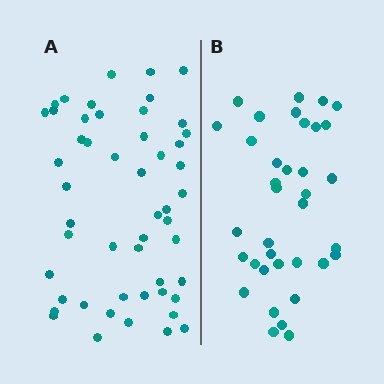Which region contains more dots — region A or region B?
Region A (the left region) has more dots.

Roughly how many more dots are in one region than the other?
Region A has approximately 15 more dots than region B.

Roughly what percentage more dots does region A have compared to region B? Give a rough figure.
About 40% more.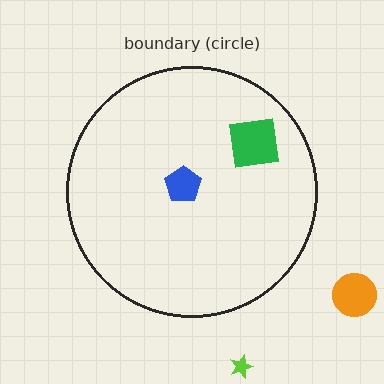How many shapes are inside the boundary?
2 inside, 2 outside.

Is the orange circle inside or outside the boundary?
Outside.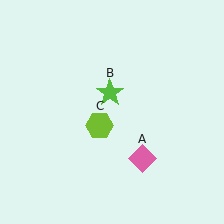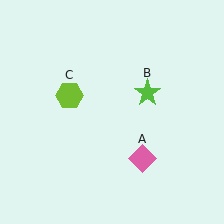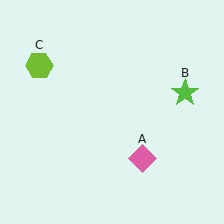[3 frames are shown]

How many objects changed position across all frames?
2 objects changed position: lime star (object B), lime hexagon (object C).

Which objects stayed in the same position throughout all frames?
Pink diamond (object A) remained stationary.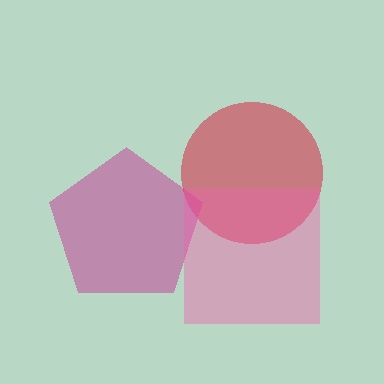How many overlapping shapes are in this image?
There are 3 overlapping shapes in the image.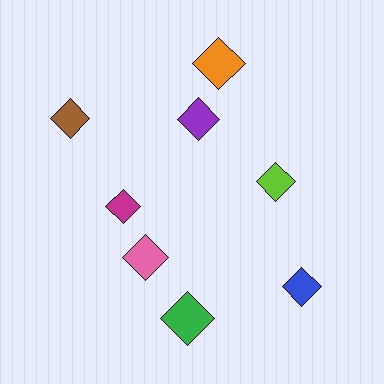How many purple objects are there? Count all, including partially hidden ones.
There is 1 purple object.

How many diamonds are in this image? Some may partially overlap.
There are 8 diamonds.